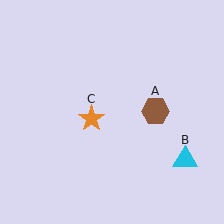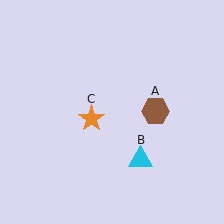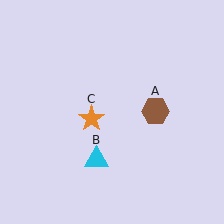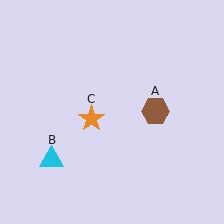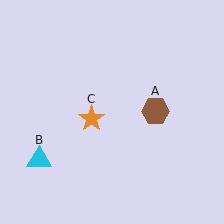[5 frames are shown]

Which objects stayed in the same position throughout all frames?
Brown hexagon (object A) and orange star (object C) remained stationary.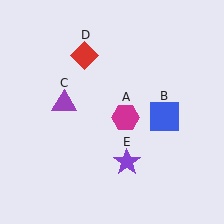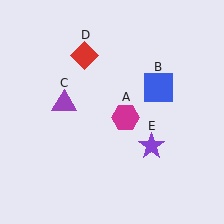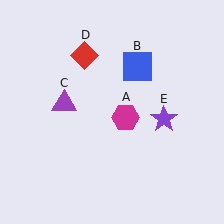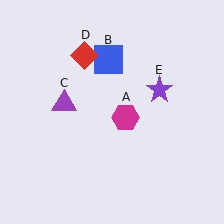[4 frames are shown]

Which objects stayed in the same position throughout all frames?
Magenta hexagon (object A) and purple triangle (object C) and red diamond (object D) remained stationary.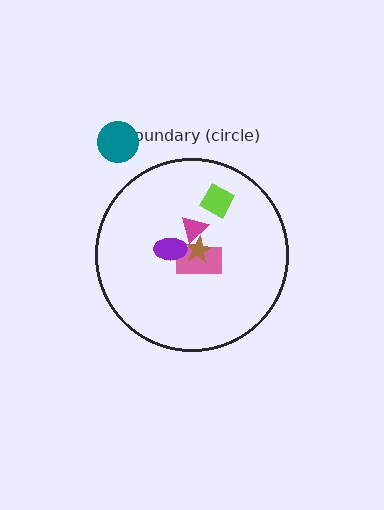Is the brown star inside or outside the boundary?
Inside.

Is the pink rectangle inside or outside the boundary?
Inside.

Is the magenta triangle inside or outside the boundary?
Inside.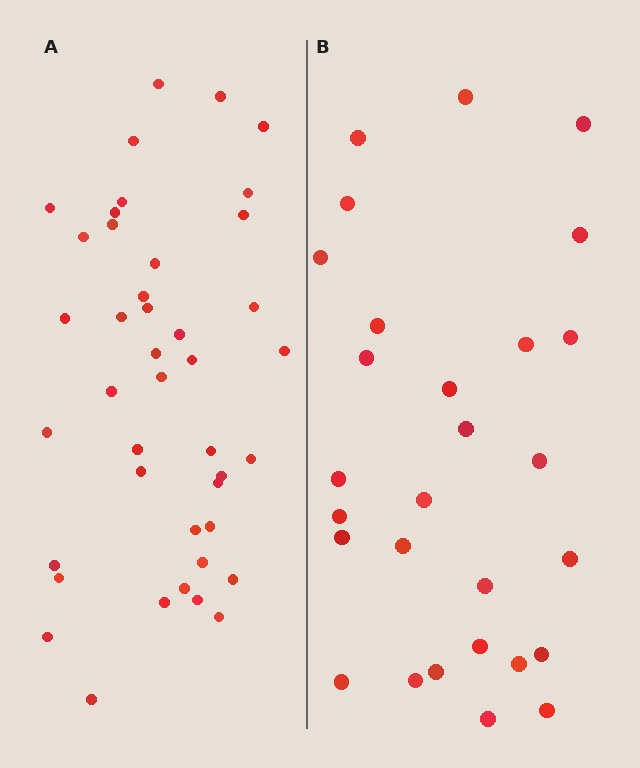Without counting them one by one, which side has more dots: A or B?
Region A (the left region) has more dots.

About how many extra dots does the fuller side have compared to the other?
Region A has approximately 15 more dots than region B.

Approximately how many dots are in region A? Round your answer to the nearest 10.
About 40 dots. (The exact count is 42, which rounds to 40.)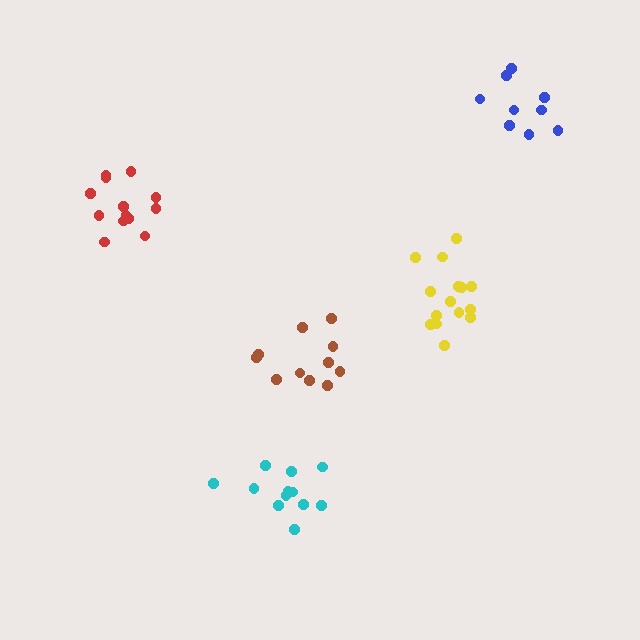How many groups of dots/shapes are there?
There are 5 groups.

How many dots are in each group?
Group 1: 13 dots, Group 2: 15 dots, Group 3: 9 dots, Group 4: 11 dots, Group 5: 12 dots (60 total).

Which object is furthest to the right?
The blue cluster is rightmost.